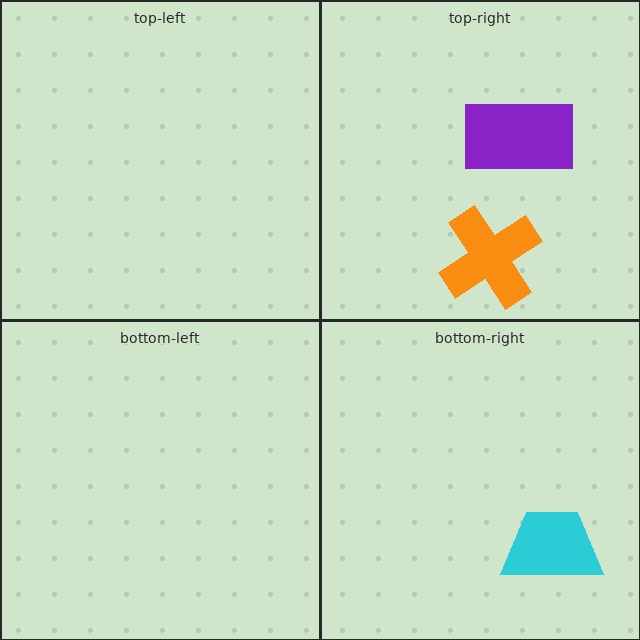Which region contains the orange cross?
The top-right region.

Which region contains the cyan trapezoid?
The bottom-right region.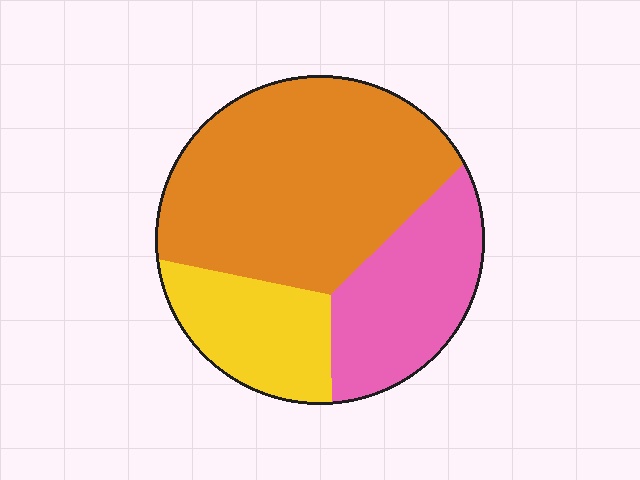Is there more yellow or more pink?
Pink.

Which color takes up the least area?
Yellow, at roughly 20%.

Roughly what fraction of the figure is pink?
Pink covers about 25% of the figure.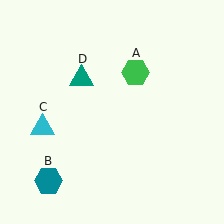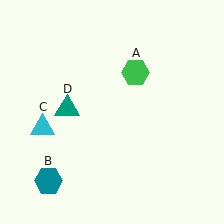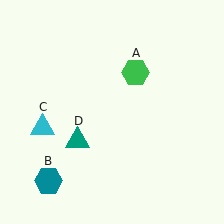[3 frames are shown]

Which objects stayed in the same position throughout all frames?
Green hexagon (object A) and teal hexagon (object B) and cyan triangle (object C) remained stationary.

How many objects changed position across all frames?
1 object changed position: teal triangle (object D).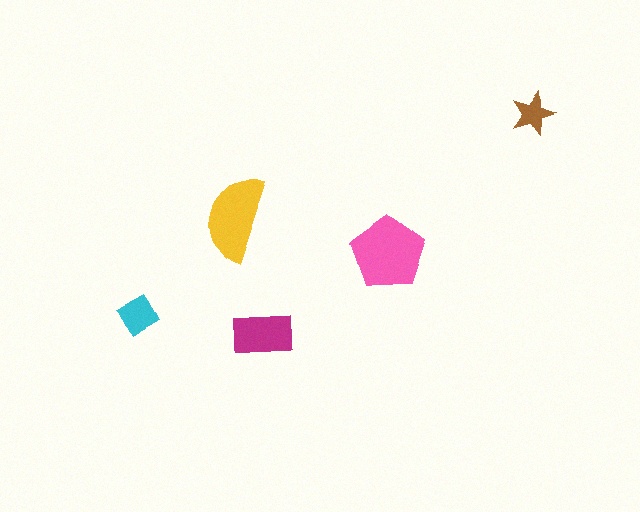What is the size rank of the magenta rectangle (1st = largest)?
3rd.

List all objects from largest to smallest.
The pink pentagon, the yellow semicircle, the magenta rectangle, the cyan square, the brown star.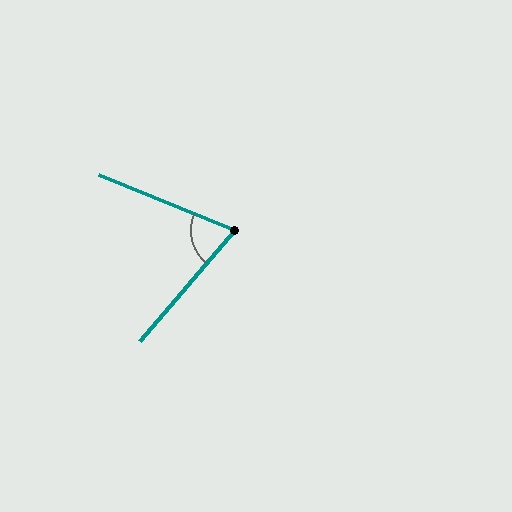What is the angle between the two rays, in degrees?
Approximately 72 degrees.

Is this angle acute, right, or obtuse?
It is acute.